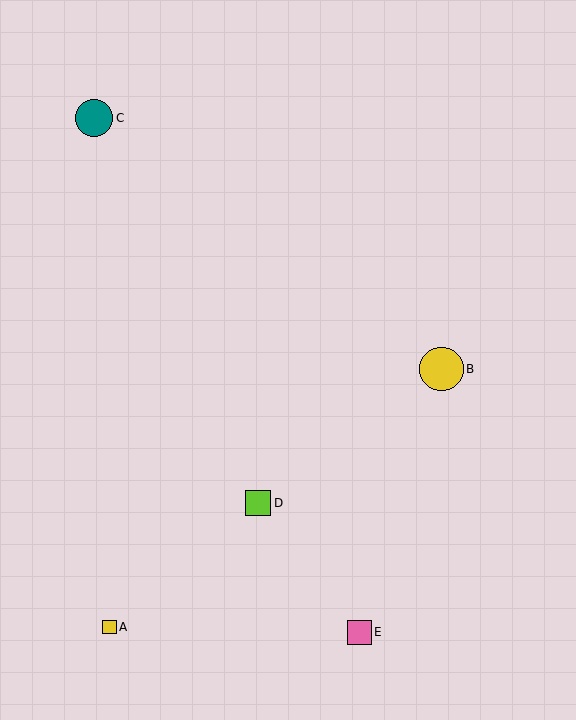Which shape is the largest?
The yellow circle (labeled B) is the largest.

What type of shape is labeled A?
Shape A is a yellow square.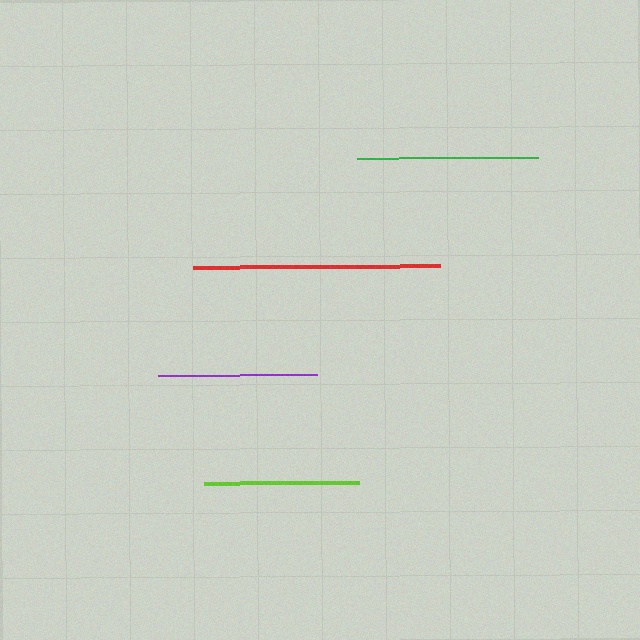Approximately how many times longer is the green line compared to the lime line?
The green line is approximately 1.2 times the length of the lime line.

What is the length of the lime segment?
The lime segment is approximately 156 pixels long.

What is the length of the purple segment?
The purple segment is approximately 159 pixels long.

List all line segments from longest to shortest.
From longest to shortest: red, green, purple, lime.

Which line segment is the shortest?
The lime line is the shortest at approximately 156 pixels.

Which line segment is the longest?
The red line is the longest at approximately 247 pixels.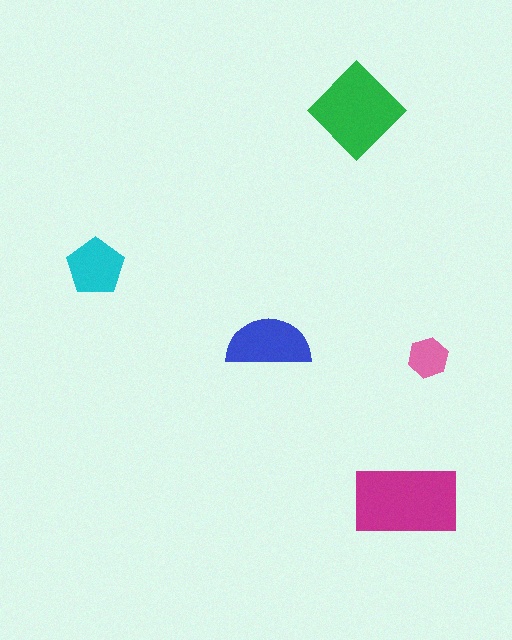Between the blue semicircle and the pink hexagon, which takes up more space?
The blue semicircle.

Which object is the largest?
The magenta rectangle.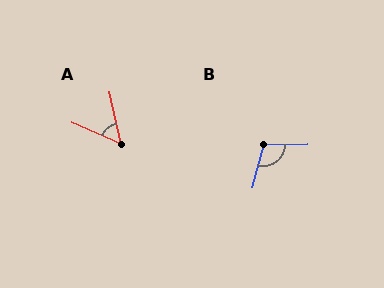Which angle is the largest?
B, at approximately 106 degrees.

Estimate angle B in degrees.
Approximately 106 degrees.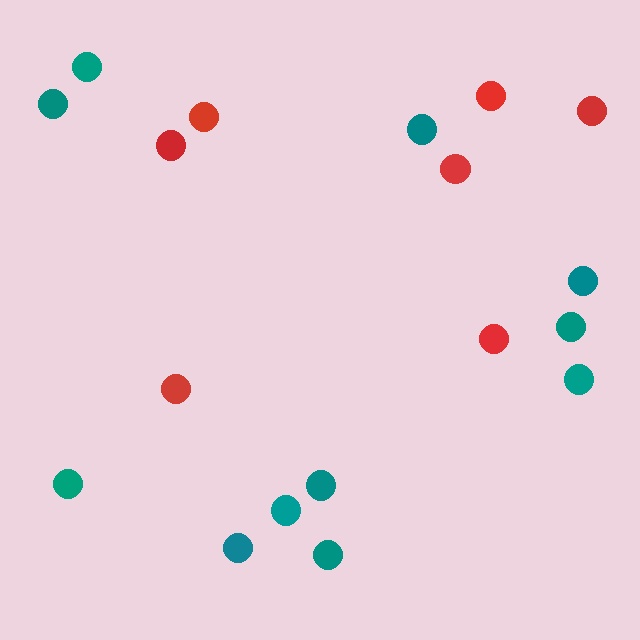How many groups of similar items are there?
There are 2 groups: one group of teal circles (11) and one group of red circles (7).